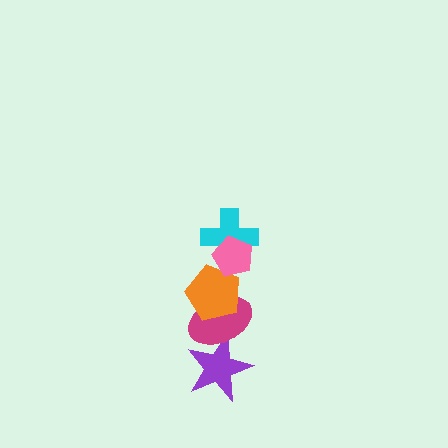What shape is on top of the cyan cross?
The pink pentagon is on top of the cyan cross.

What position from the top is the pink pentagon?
The pink pentagon is 1st from the top.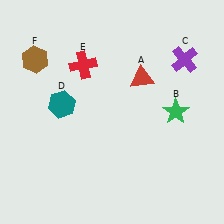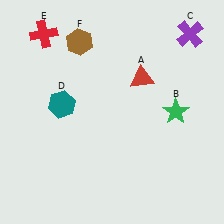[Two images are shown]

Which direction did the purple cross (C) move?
The purple cross (C) moved up.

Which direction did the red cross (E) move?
The red cross (E) moved left.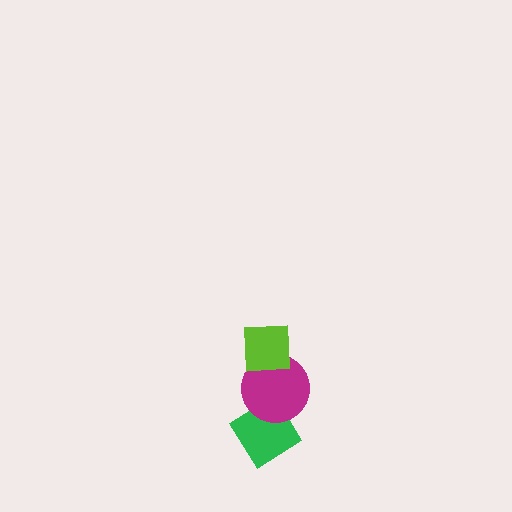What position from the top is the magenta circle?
The magenta circle is 2nd from the top.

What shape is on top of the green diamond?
The magenta circle is on top of the green diamond.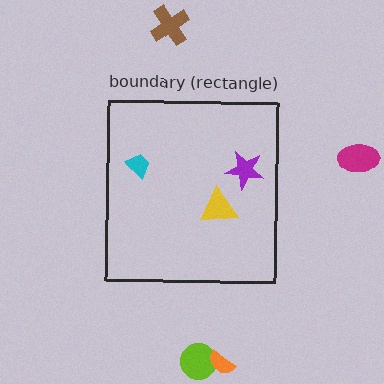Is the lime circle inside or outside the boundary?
Outside.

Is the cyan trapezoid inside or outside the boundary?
Inside.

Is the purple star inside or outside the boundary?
Inside.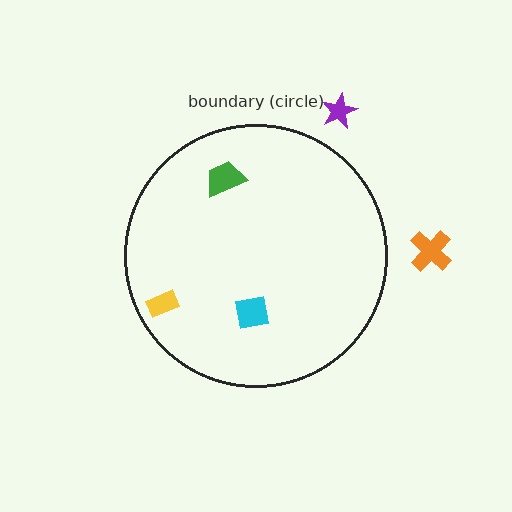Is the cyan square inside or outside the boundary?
Inside.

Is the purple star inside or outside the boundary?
Outside.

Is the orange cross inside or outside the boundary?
Outside.